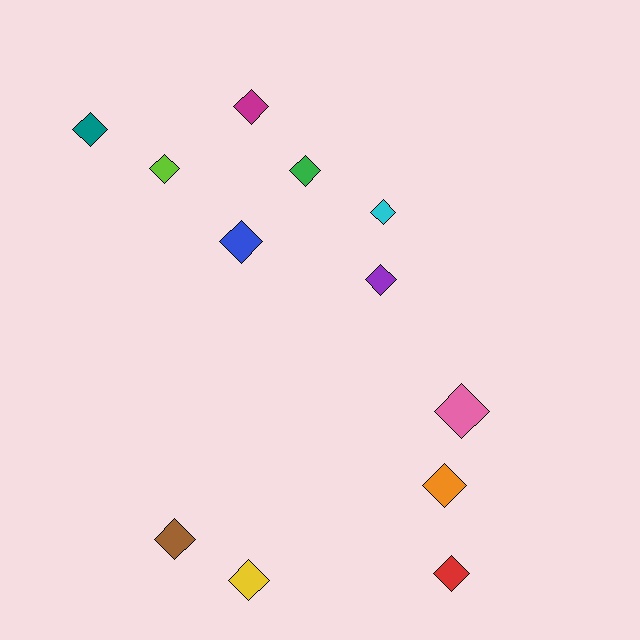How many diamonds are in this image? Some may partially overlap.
There are 12 diamonds.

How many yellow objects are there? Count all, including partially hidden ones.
There is 1 yellow object.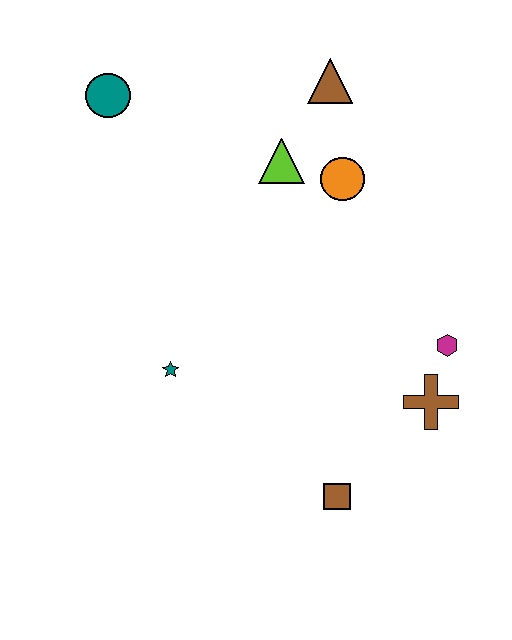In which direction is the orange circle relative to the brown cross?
The orange circle is above the brown cross.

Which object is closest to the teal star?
The brown square is closest to the teal star.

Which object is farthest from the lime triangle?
The brown square is farthest from the lime triangle.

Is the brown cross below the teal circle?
Yes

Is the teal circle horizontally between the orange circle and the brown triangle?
No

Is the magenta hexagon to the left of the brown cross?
No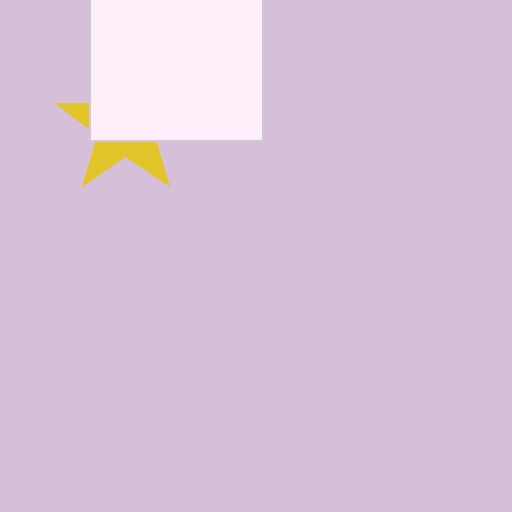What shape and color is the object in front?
The object in front is a white rectangle.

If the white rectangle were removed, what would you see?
You would see the complete yellow star.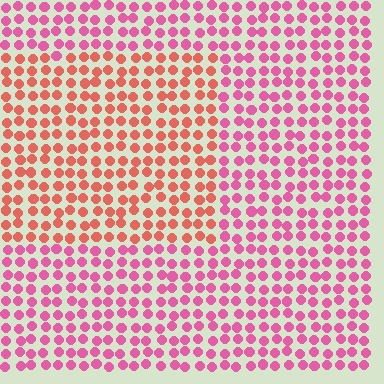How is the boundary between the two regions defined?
The boundary is defined purely by a slight shift in hue (about 37 degrees). Spacing, size, and orientation are identical on both sides.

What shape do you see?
I see a rectangle.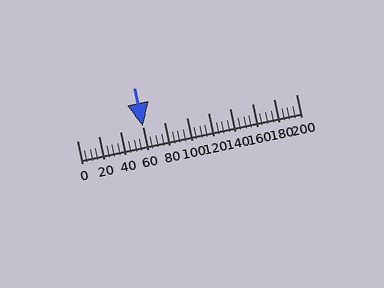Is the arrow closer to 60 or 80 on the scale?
The arrow is closer to 60.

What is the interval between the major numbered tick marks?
The major tick marks are spaced 20 units apart.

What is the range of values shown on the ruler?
The ruler shows values from 0 to 200.